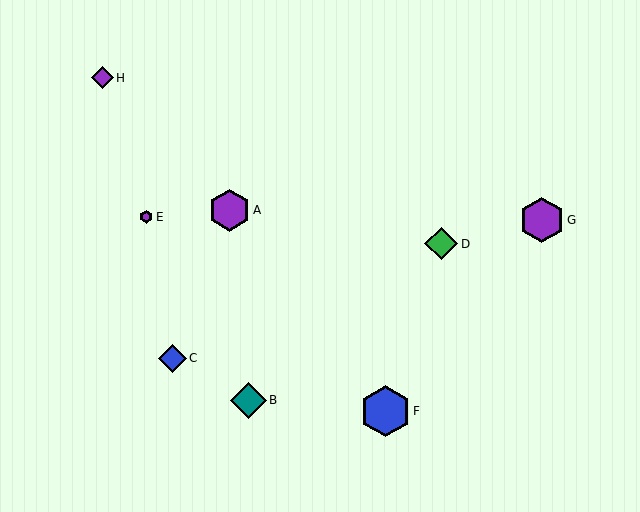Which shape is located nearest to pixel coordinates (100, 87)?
The purple diamond (labeled H) at (102, 78) is nearest to that location.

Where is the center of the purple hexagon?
The center of the purple hexagon is at (146, 217).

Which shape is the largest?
The blue hexagon (labeled F) is the largest.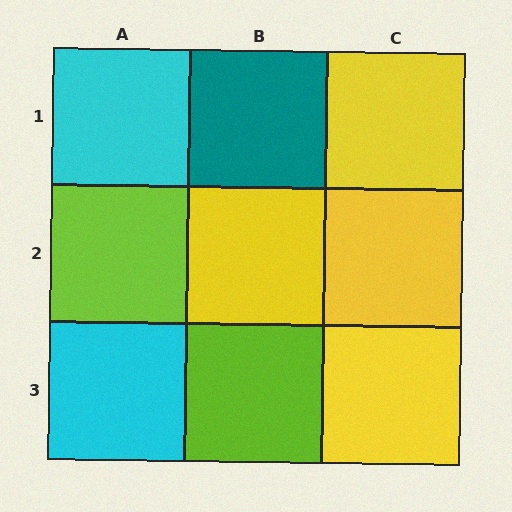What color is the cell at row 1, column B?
Teal.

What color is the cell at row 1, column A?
Cyan.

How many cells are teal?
1 cell is teal.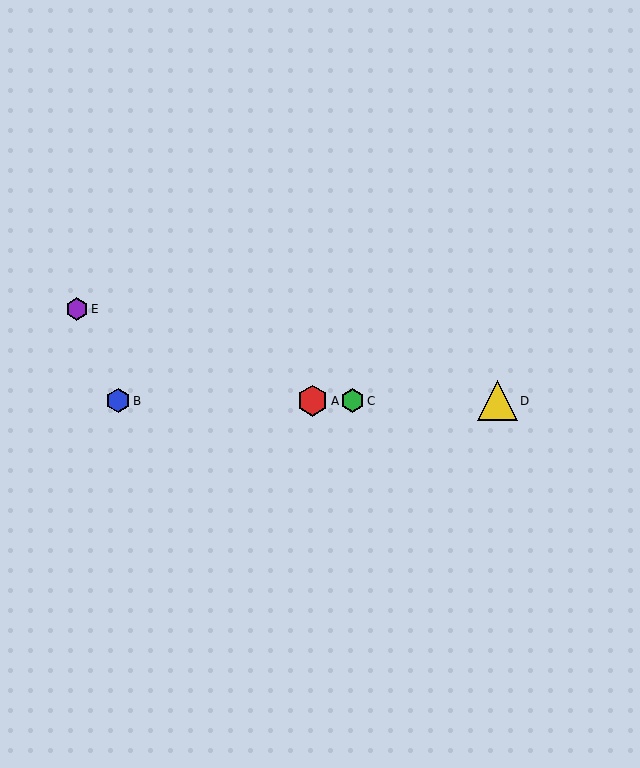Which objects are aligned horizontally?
Objects A, B, C, D are aligned horizontally.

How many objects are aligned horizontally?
4 objects (A, B, C, D) are aligned horizontally.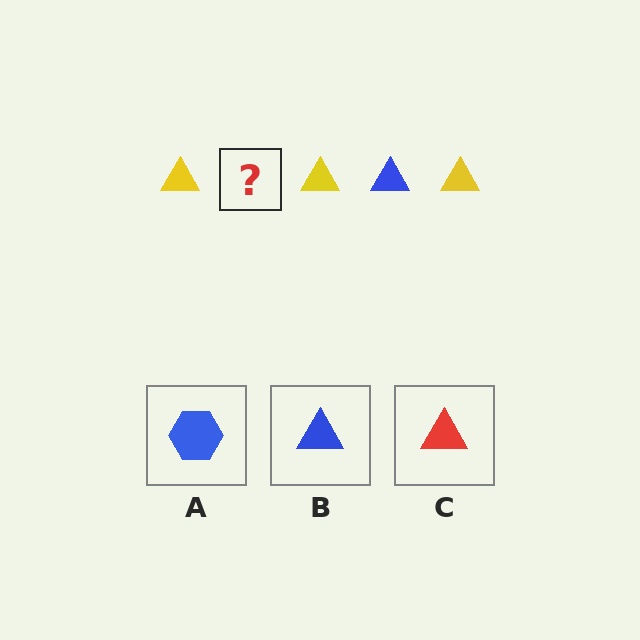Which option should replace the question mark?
Option B.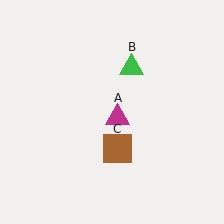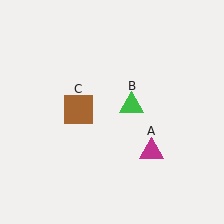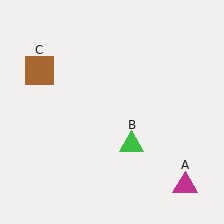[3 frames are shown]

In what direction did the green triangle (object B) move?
The green triangle (object B) moved down.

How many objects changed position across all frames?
3 objects changed position: magenta triangle (object A), green triangle (object B), brown square (object C).